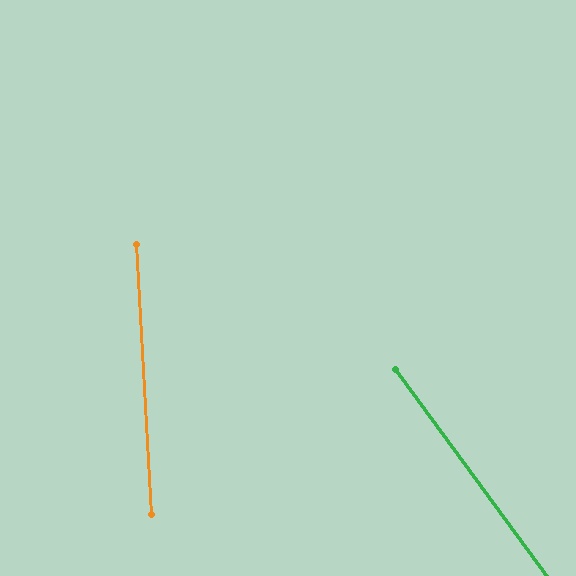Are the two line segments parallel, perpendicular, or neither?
Neither parallel nor perpendicular — they differ by about 33°.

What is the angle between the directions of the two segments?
Approximately 33 degrees.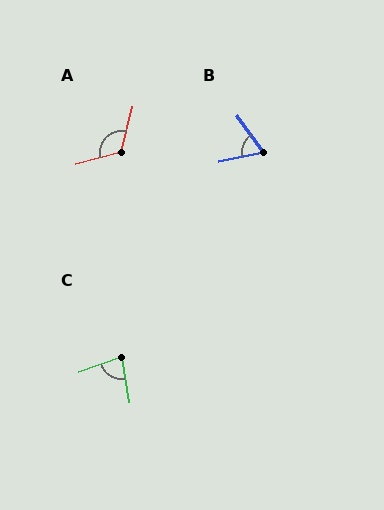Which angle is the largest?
A, at approximately 119 degrees.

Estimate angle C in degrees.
Approximately 80 degrees.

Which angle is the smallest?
B, at approximately 66 degrees.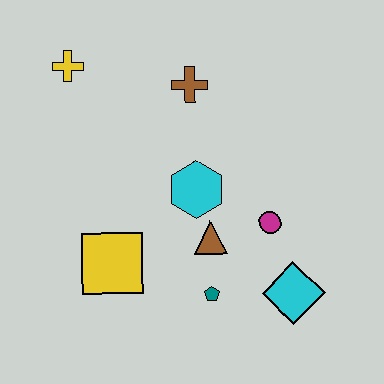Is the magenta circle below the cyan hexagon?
Yes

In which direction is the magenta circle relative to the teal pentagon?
The magenta circle is above the teal pentagon.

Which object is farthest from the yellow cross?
The cyan diamond is farthest from the yellow cross.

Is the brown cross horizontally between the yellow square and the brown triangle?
Yes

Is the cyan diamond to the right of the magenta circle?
Yes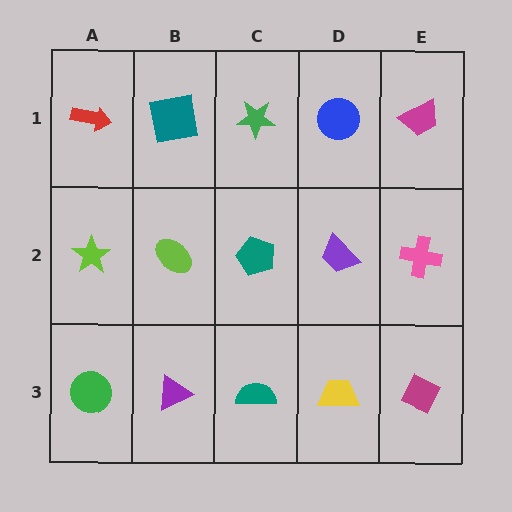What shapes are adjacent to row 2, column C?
A green star (row 1, column C), a teal semicircle (row 3, column C), a lime ellipse (row 2, column B), a purple trapezoid (row 2, column D).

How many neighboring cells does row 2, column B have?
4.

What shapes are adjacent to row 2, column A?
A red arrow (row 1, column A), a green circle (row 3, column A), a lime ellipse (row 2, column B).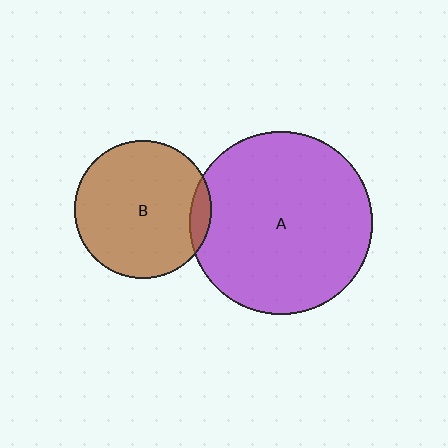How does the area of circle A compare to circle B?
Approximately 1.8 times.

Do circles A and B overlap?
Yes.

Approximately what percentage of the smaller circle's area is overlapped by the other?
Approximately 10%.